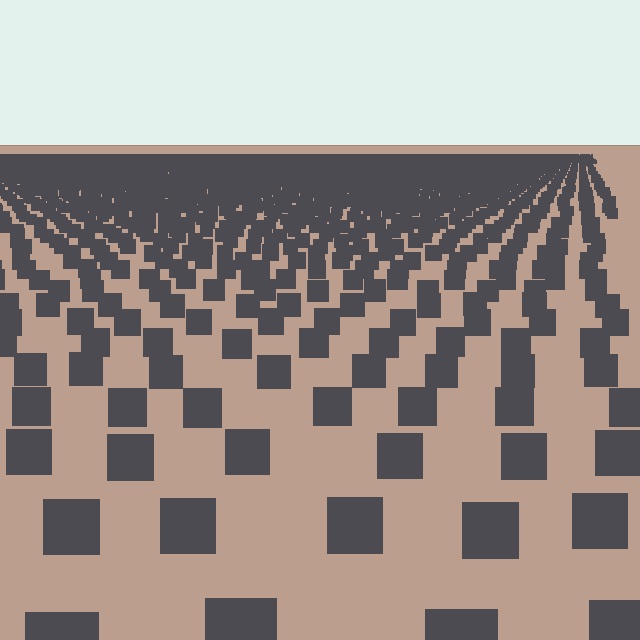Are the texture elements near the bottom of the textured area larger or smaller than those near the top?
Larger. Near the bottom, elements are closer to the viewer and appear at a bigger on-screen size.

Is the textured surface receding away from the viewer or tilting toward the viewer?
The surface is receding away from the viewer. Texture elements get smaller and denser toward the top.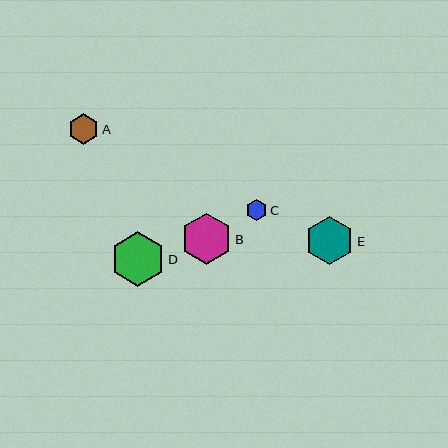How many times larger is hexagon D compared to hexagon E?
Hexagon D is approximately 1.1 times the size of hexagon E.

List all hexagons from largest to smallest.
From largest to smallest: D, B, E, A, C.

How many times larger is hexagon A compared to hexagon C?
Hexagon A is approximately 1.5 times the size of hexagon C.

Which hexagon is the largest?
Hexagon D is the largest with a size of approximately 55 pixels.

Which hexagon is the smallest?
Hexagon C is the smallest with a size of approximately 21 pixels.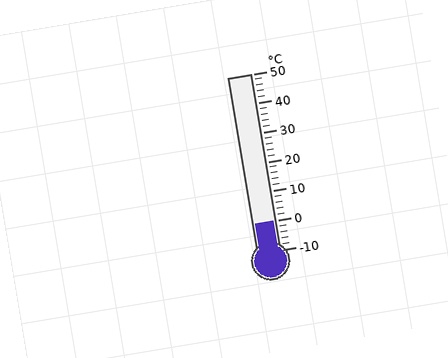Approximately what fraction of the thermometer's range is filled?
The thermometer is filled to approximately 15% of its range.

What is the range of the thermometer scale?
The thermometer scale ranges from -10°C to 50°C.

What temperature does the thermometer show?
The thermometer shows approximately 0°C.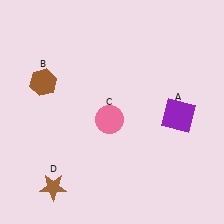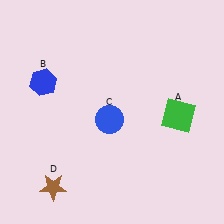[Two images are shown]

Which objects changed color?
A changed from purple to green. B changed from brown to blue. C changed from pink to blue.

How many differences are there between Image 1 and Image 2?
There are 3 differences between the two images.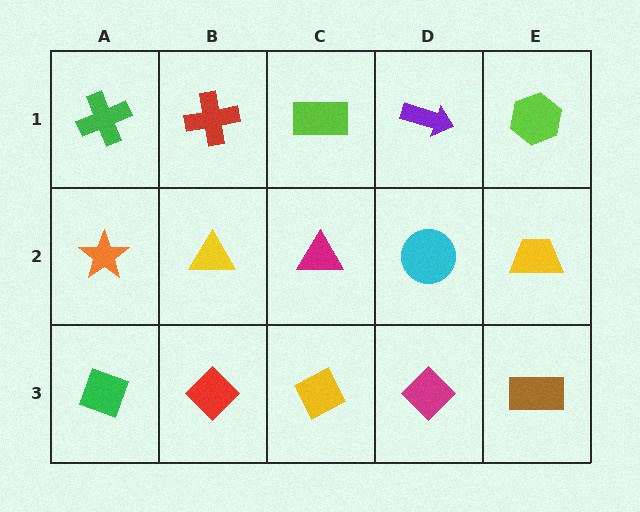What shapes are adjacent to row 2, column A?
A green cross (row 1, column A), a green diamond (row 3, column A), a yellow triangle (row 2, column B).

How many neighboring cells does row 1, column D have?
3.